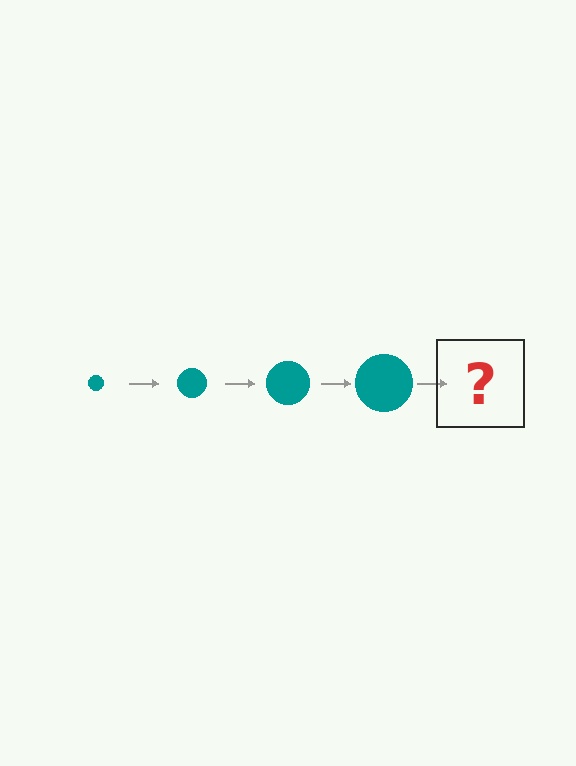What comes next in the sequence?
The next element should be a teal circle, larger than the previous one.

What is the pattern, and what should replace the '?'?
The pattern is that the circle gets progressively larger each step. The '?' should be a teal circle, larger than the previous one.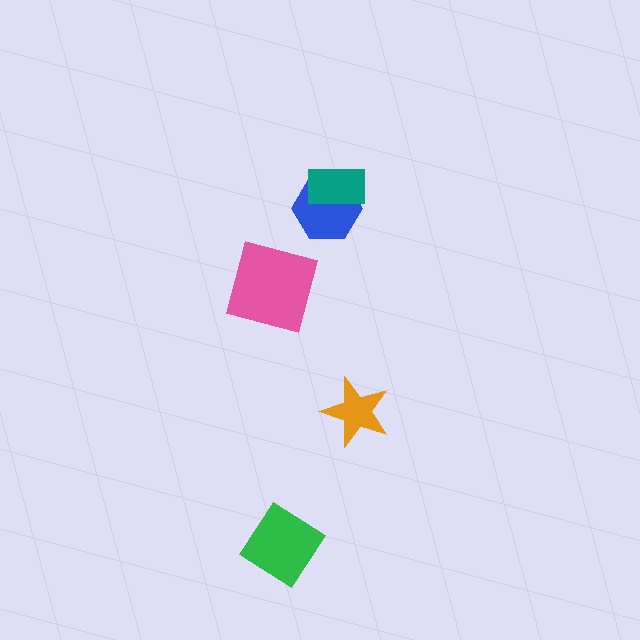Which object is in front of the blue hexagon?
The teal rectangle is in front of the blue hexagon.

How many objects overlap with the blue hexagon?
1 object overlaps with the blue hexagon.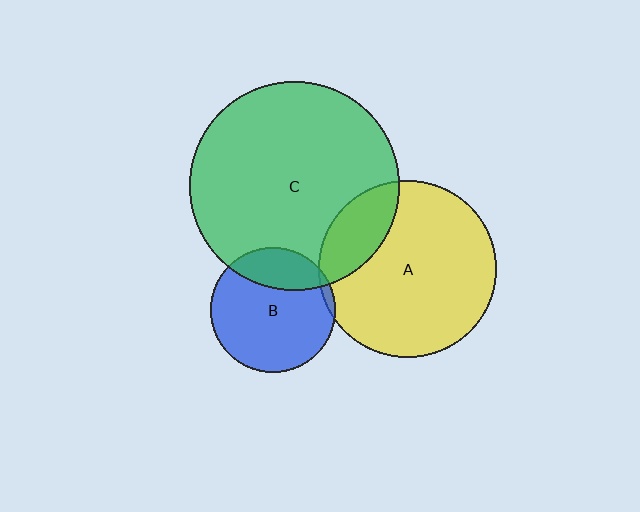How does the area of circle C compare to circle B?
Approximately 2.8 times.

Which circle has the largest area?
Circle C (green).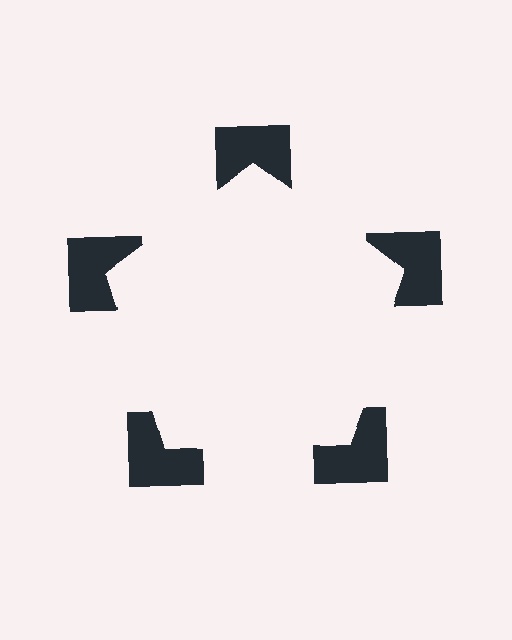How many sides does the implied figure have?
5 sides.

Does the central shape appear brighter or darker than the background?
It typically appears slightly brighter than the background, even though no actual brightness change is drawn.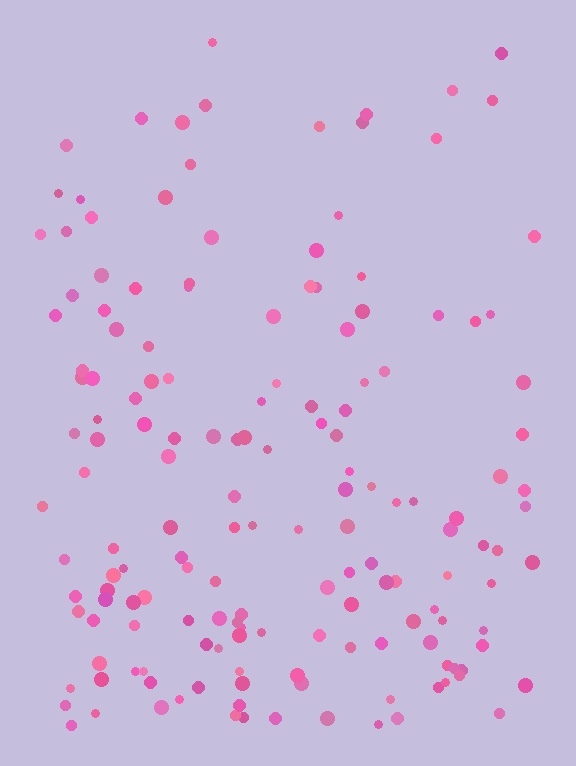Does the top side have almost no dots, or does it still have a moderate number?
Still a moderate number, just noticeably fewer than the bottom.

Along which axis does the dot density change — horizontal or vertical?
Vertical.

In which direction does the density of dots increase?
From top to bottom, with the bottom side densest.